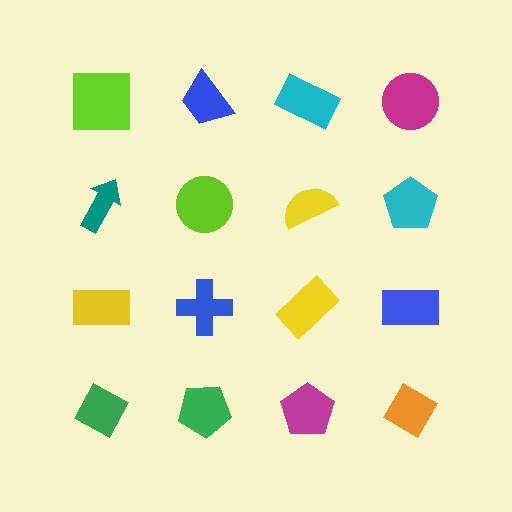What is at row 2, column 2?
A lime circle.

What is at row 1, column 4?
A magenta circle.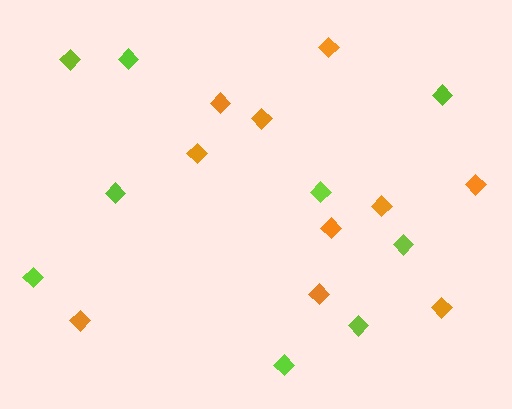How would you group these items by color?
There are 2 groups: one group of lime diamonds (9) and one group of orange diamonds (10).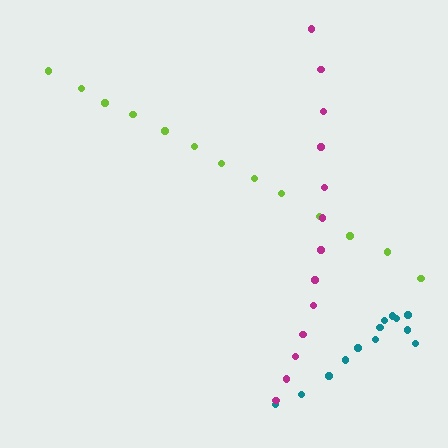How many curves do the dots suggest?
There are 3 distinct paths.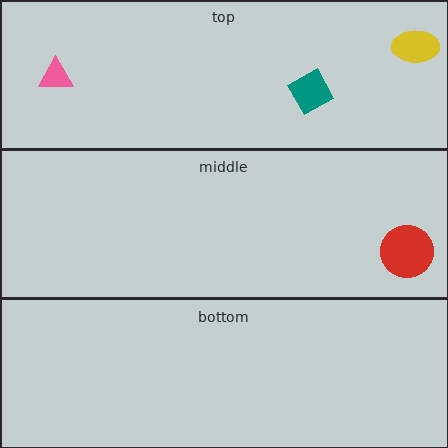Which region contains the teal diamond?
The top region.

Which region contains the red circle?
The middle region.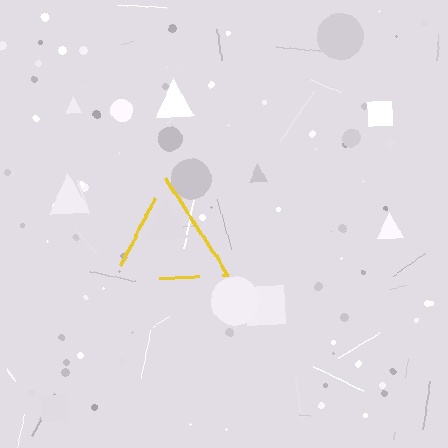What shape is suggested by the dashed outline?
The dashed outline suggests a triangle.